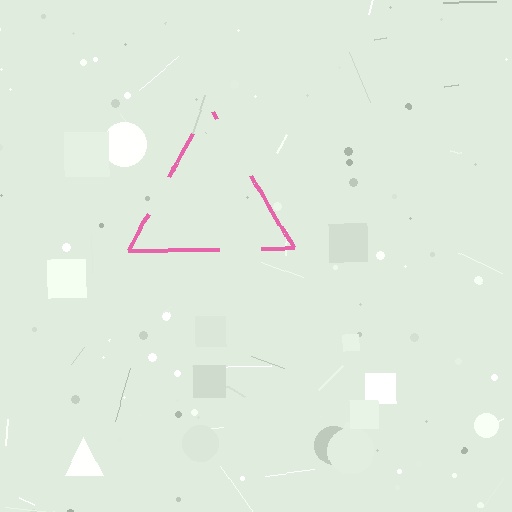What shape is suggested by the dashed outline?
The dashed outline suggests a triangle.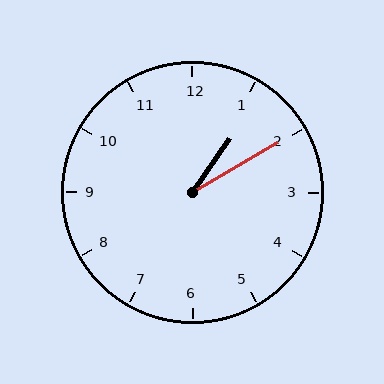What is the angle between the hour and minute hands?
Approximately 25 degrees.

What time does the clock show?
1:10.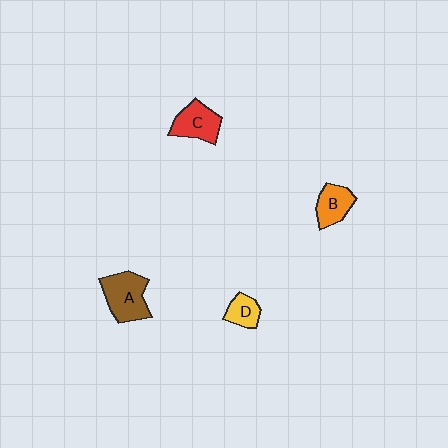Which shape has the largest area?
Shape A (brown).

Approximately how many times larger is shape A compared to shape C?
Approximately 1.2 times.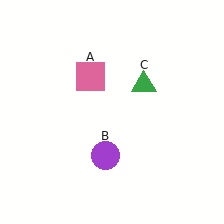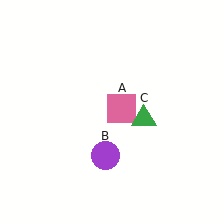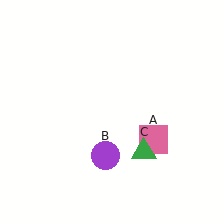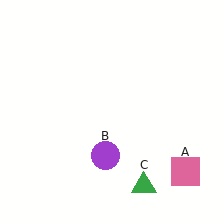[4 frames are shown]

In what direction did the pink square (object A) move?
The pink square (object A) moved down and to the right.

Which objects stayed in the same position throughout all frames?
Purple circle (object B) remained stationary.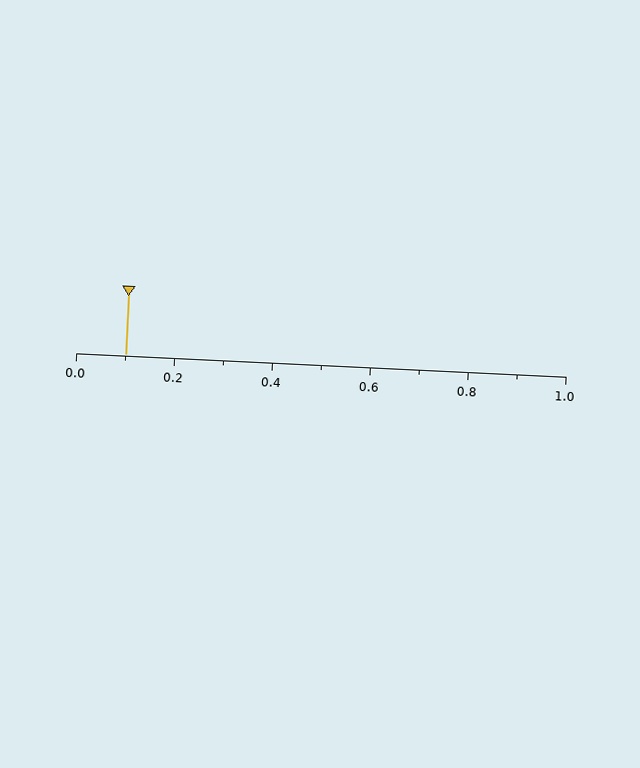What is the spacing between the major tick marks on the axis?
The major ticks are spaced 0.2 apart.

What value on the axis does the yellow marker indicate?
The marker indicates approximately 0.1.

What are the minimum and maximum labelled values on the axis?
The axis runs from 0.0 to 1.0.